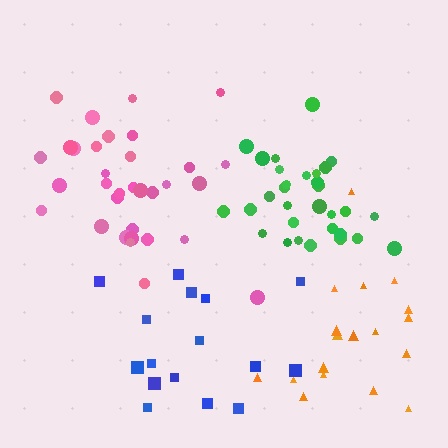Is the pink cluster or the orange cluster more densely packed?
Pink.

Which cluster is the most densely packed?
Green.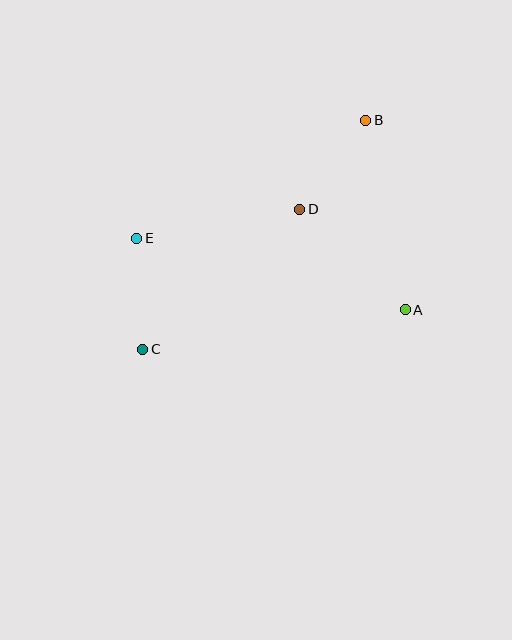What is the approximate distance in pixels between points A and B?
The distance between A and B is approximately 194 pixels.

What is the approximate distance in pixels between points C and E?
The distance between C and E is approximately 111 pixels.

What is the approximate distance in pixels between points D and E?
The distance between D and E is approximately 166 pixels.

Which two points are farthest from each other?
Points B and C are farthest from each other.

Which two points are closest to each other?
Points B and D are closest to each other.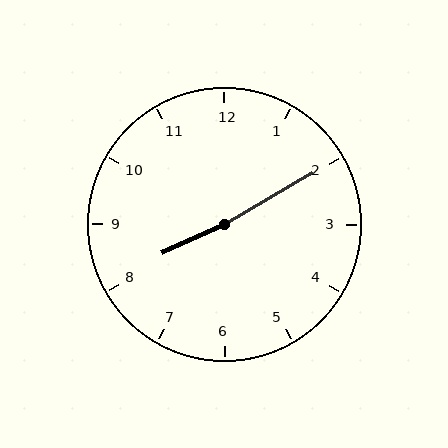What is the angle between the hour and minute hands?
Approximately 175 degrees.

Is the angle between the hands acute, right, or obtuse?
It is obtuse.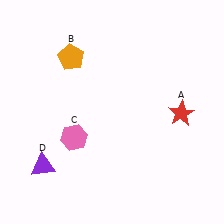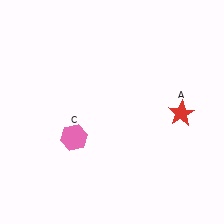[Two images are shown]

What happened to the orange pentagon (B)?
The orange pentagon (B) was removed in Image 2. It was in the top-left area of Image 1.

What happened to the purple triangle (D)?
The purple triangle (D) was removed in Image 2. It was in the bottom-left area of Image 1.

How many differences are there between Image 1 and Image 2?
There are 2 differences between the two images.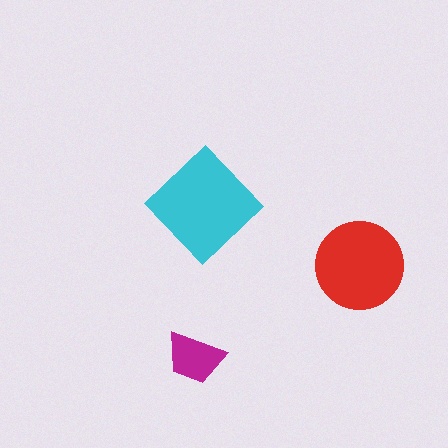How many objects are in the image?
There are 3 objects in the image.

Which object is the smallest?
The magenta trapezoid.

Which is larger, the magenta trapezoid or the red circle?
The red circle.